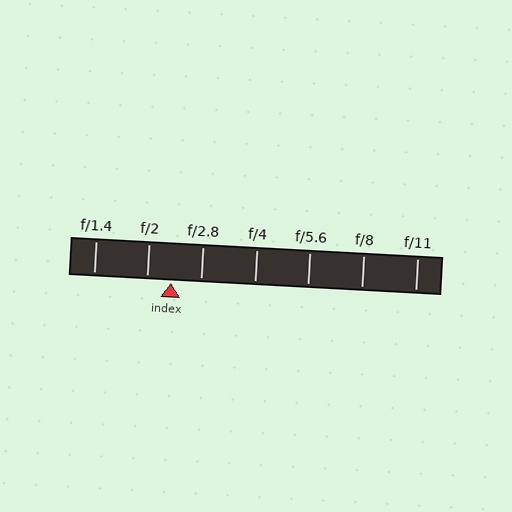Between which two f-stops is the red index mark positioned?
The index mark is between f/2 and f/2.8.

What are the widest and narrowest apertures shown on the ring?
The widest aperture shown is f/1.4 and the narrowest is f/11.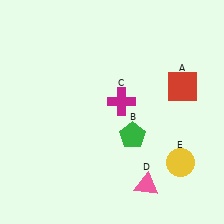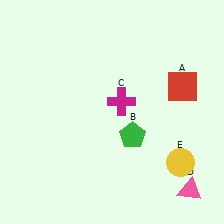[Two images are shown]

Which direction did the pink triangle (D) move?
The pink triangle (D) moved right.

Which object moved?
The pink triangle (D) moved right.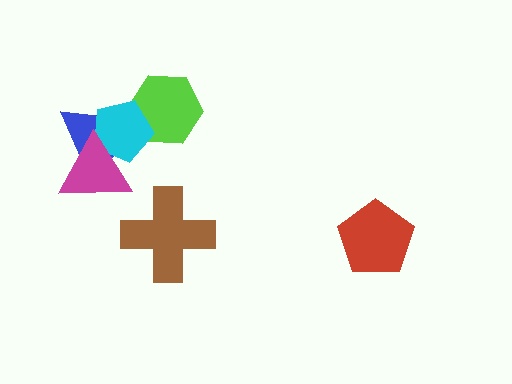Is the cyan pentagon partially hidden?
Yes, it is partially covered by another shape.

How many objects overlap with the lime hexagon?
2 objects overlap with the lime hexagon.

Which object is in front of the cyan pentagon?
The magenta triangle is in front of the cyan pentagon.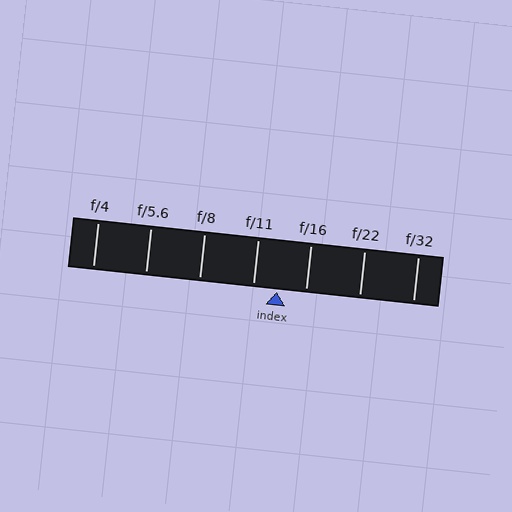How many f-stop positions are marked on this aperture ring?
There are 7 f-stop positions marked.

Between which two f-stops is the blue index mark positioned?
The index mark is between f/11 and f/16.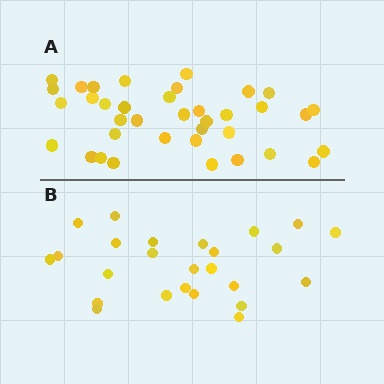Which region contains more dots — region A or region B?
Region A (the top region) has more dots.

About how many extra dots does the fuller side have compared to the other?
Region A has roughly 12 or so more dots than region B.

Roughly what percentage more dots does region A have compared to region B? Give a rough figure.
About 50% more.